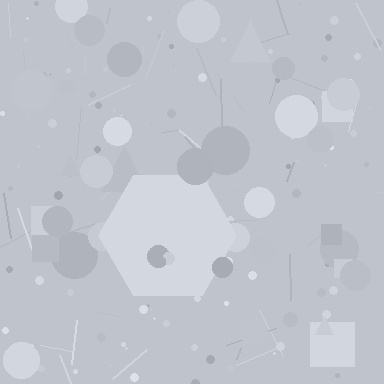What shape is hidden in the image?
A hexagon is hidden in the image.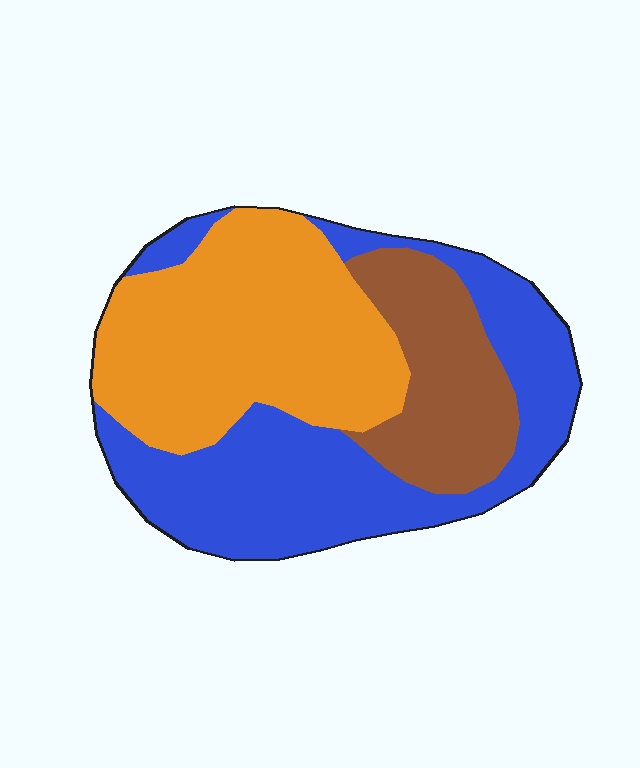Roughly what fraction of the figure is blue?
Blue covers 41% of the figure.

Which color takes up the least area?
Brown, at roughly 20%.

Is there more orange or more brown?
Orange.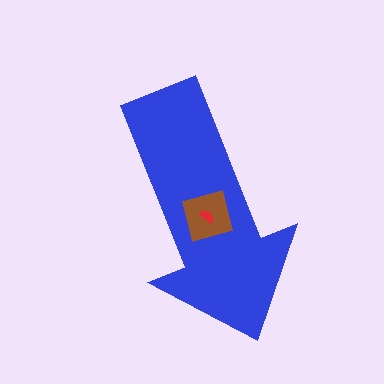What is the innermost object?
The red semicircle.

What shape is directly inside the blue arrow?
The brown diamond.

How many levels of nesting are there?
3.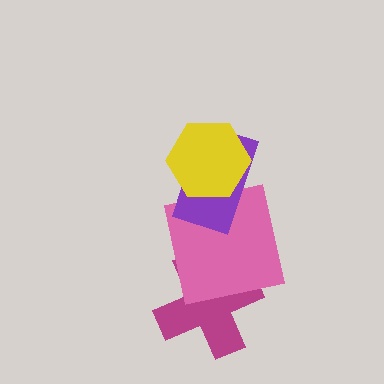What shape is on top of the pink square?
The purple rectangle is on top of the pink square.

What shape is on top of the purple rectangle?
The yellow hexagon is on top of the purple rectangle.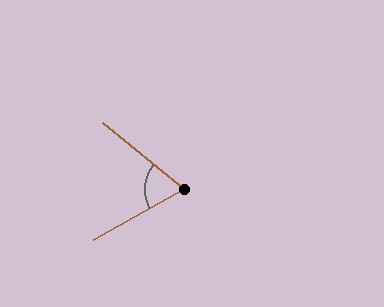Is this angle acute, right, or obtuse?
It is acute.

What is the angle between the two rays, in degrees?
Approximately 68 degrees.